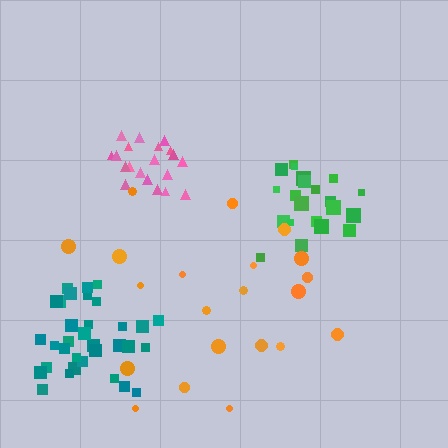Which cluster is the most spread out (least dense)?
Orange.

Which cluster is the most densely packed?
Pink.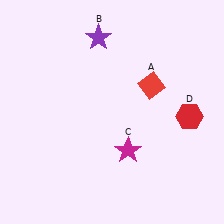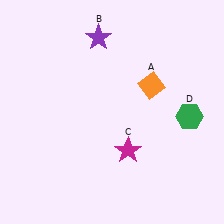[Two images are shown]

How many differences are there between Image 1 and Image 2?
There are 2 differences between the two images.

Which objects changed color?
A changed from red to orange. D changed from red to green.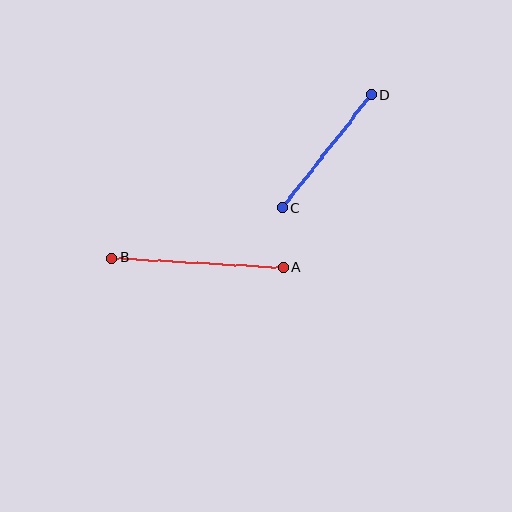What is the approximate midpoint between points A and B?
The midpoint is at approximately (198, 263) pixels.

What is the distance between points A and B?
The distance is approximately 172 pixels.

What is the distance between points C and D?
The distance is approximately 144 pixels.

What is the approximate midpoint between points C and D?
The midpoint is at approximately (327, 151) pixels.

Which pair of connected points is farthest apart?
Points A and B are farthest apart.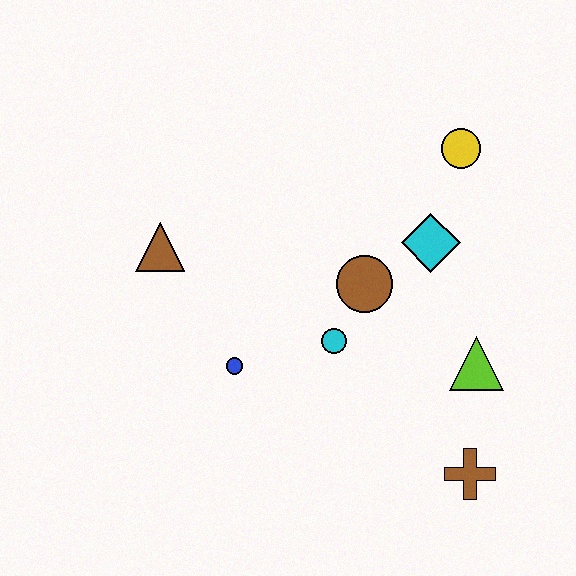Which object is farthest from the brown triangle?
The brown cross is farthest from the brown triangle.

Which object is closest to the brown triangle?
The blue circle is closest to the brown triangle.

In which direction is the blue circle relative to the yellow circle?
The blue circle is to the left of the yellow circle.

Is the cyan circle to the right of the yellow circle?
No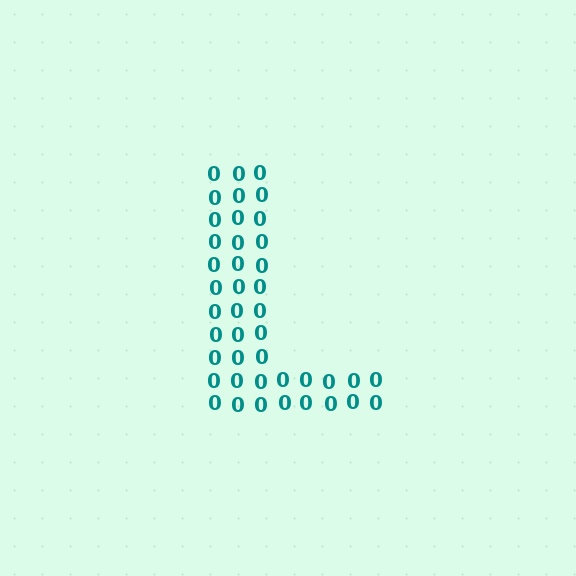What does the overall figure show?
The overall figure shows the letter L.